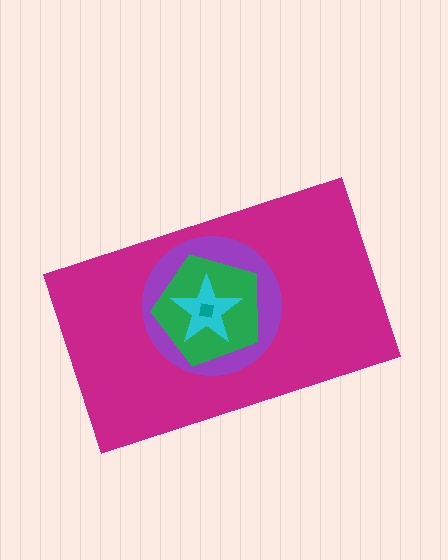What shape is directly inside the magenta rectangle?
The purple circle.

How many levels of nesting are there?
5.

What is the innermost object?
The teal square.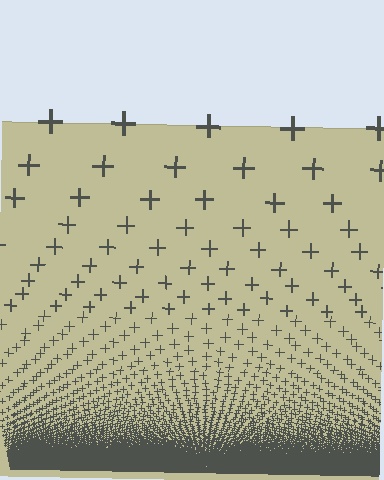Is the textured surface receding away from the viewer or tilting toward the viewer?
The surface appears to tilt toward the viewer. Texture elements get larger and sparser toward the top.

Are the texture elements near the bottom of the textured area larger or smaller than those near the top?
Smaller. The gradient is inverted — elements near the bottom are smaller and denser.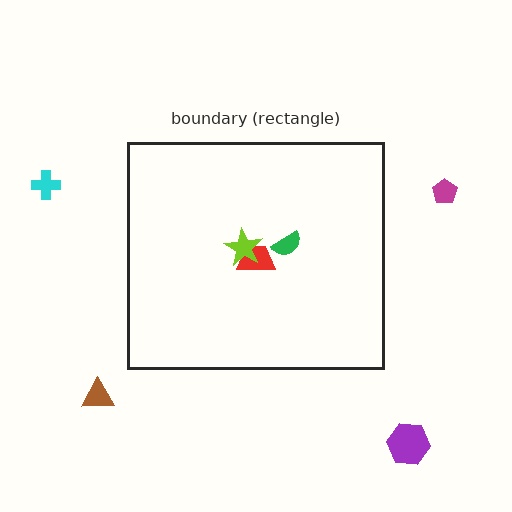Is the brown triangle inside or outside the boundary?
Outside.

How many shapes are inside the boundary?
3 inside, 4 outside.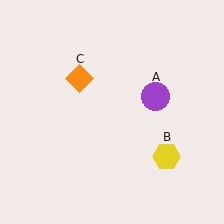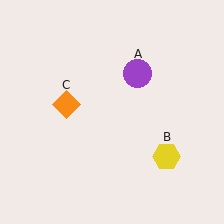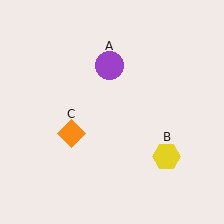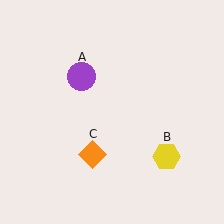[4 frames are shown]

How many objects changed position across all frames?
2 objects changed position: purple circle (object A), orange diamond (object C).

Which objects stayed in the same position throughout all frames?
Yellow hexagon (object B) remained stationary.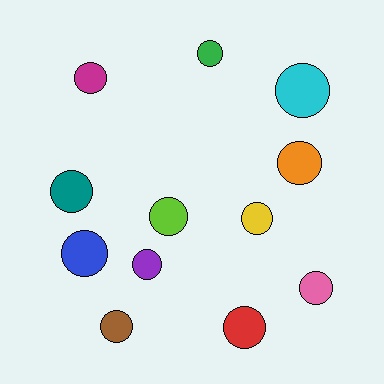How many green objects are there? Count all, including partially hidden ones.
There is 1 green object.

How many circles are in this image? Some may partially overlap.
There are 12 circles.